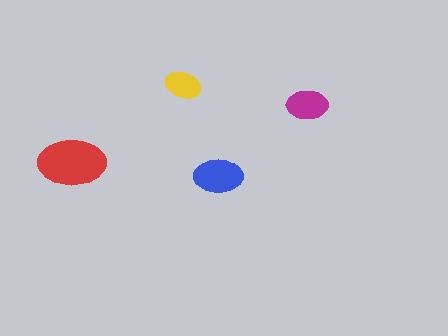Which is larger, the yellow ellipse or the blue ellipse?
The blue one.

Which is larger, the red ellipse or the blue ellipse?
The red one.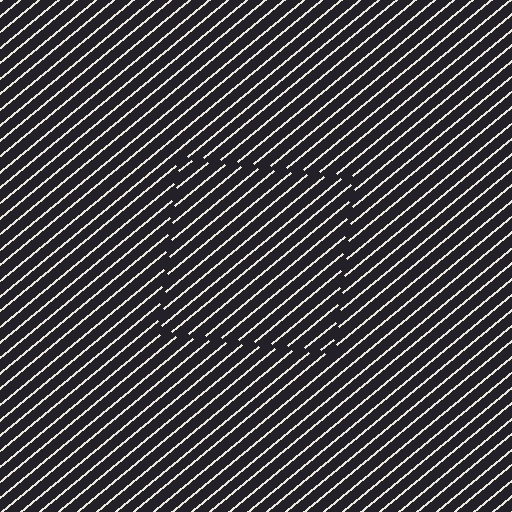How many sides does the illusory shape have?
4 sides — the line-ends trace a square.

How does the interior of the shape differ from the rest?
The interior of the shape contains the same grating, shifted by half a period — the contour is defined by the phase discontinuity where line-ends from the inner and outer gratings abut.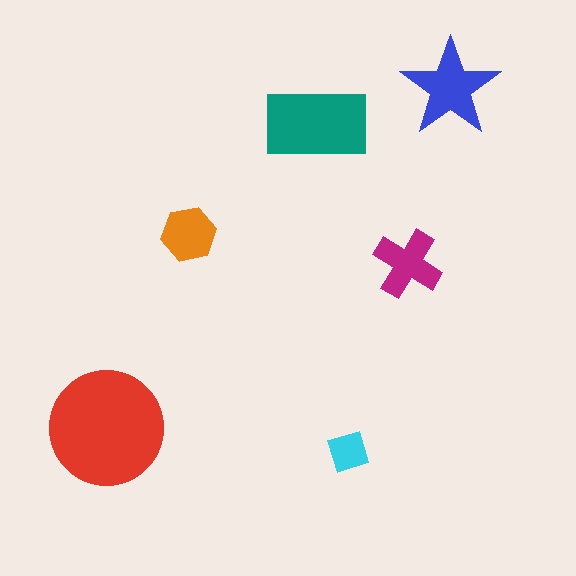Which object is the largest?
The red circle.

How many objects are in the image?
There are 6 objects in the image.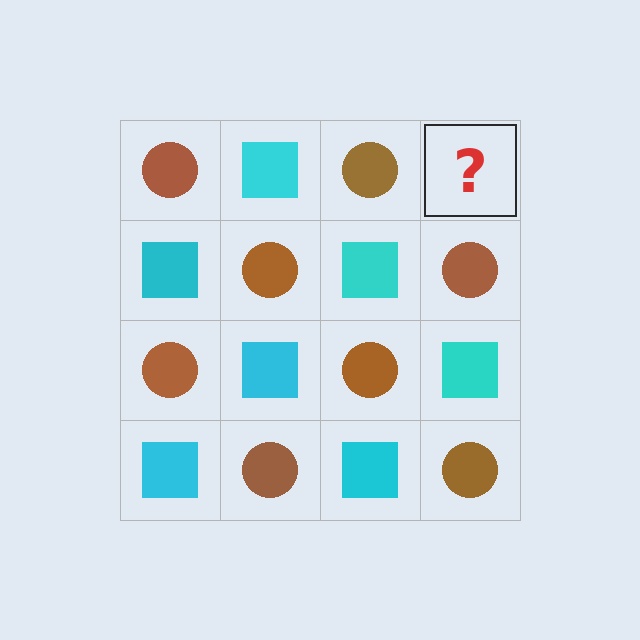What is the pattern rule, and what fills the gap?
The rule is that it alternates brown circle and cyan square in a checkerboard pattern. The gap should be filled with a cyan square.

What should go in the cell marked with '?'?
The missing cell should contain a cyan square.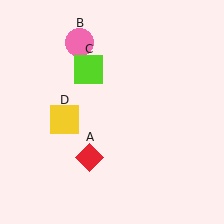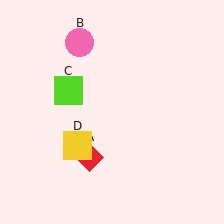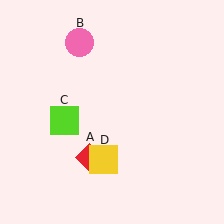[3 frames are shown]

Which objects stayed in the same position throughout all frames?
Red diamond (object A) and pink circle (object B) remained stationary.